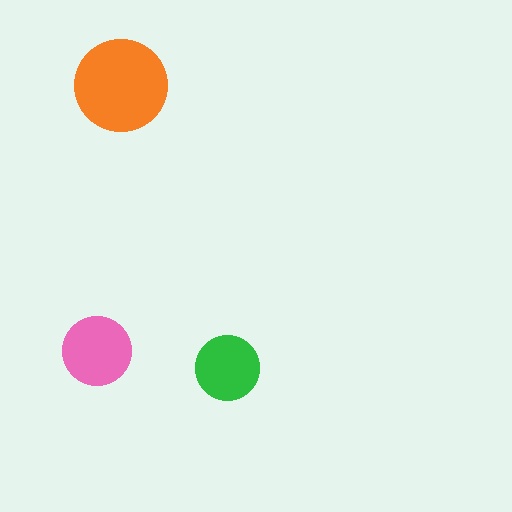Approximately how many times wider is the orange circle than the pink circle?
About 1.5 times wider.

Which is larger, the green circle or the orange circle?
The orange one.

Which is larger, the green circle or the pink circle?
The pink one.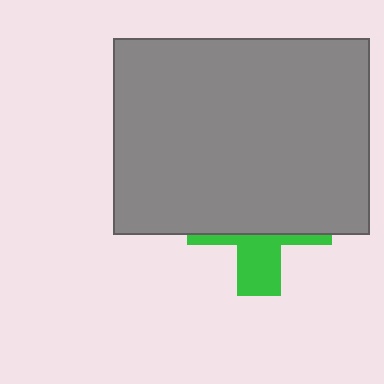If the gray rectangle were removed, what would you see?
You would see the complete green cross.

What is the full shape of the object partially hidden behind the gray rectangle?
The partially hidden object is a green cross.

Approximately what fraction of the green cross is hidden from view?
Roughly 66% of the green cross is hidden behind the gray rectangle.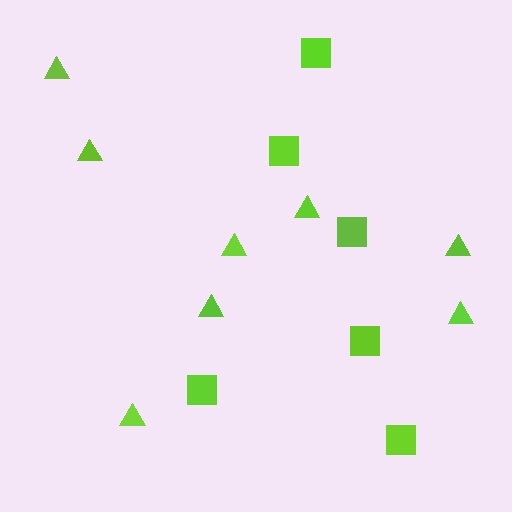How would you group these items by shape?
There are 2 groups: one group of triangles (8) and one group of squares (6).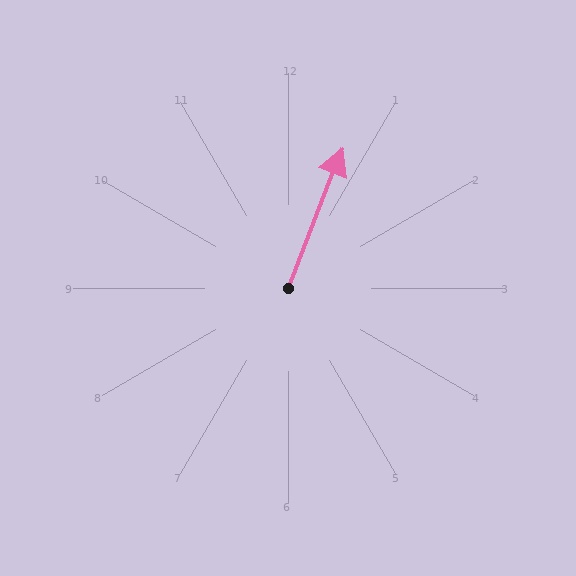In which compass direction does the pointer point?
North.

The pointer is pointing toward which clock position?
Roughly 1 o'clock.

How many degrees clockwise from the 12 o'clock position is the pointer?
Approximately 21 degrees.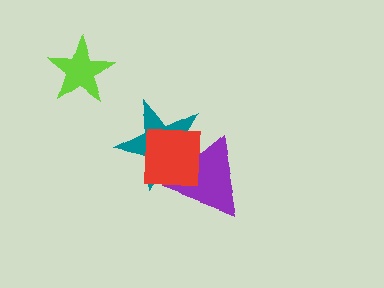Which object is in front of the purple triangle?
The red square is in front of the purple triangle.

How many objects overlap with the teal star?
2 objects overlap with the teal star.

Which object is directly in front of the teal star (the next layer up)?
The purple triangle is directly in front of the teal star.